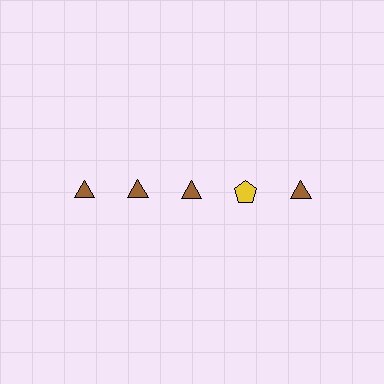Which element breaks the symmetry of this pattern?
The yellow pentagon in the top row, second from right column breaks the symmetry. All other shapes are brown triangles.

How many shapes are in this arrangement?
There are 5 shapes arranged in a grid pattern.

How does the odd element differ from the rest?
It differs in both color (yellow instead of brown) and shape (pentagon instead of triangle).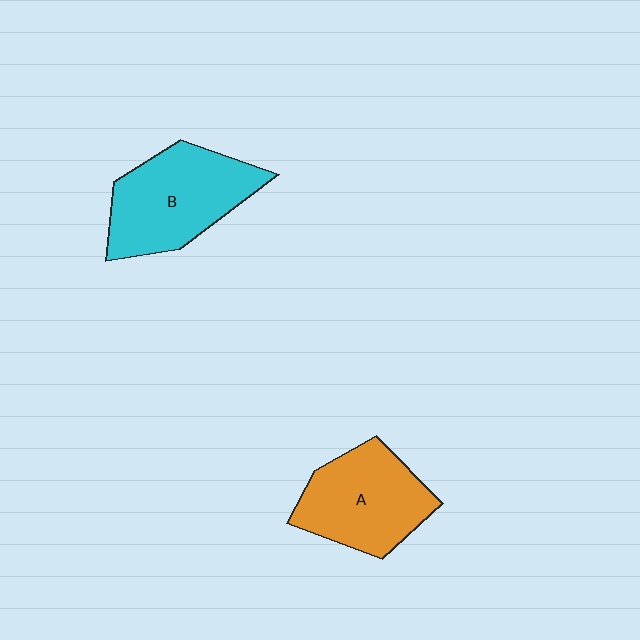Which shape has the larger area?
Shape B (cyan).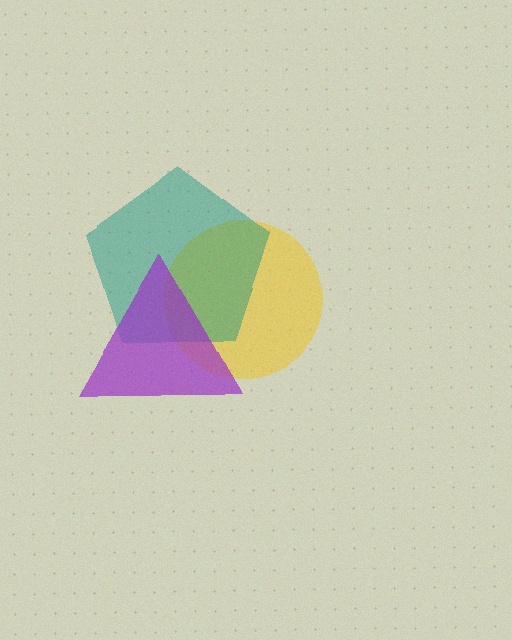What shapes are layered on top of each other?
The layered shapes are: a yellow circle, a teal pentagon, a purple triangle.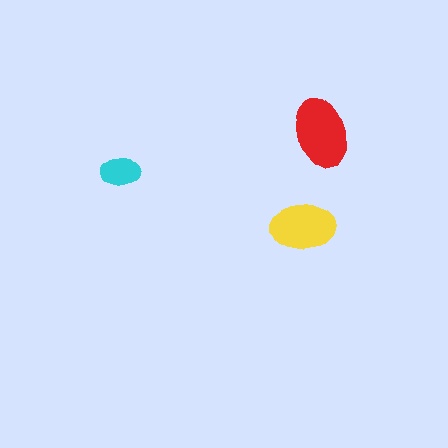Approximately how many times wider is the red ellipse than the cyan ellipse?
About 2 times wider.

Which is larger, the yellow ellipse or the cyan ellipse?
The yellow one.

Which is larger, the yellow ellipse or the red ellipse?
The red one.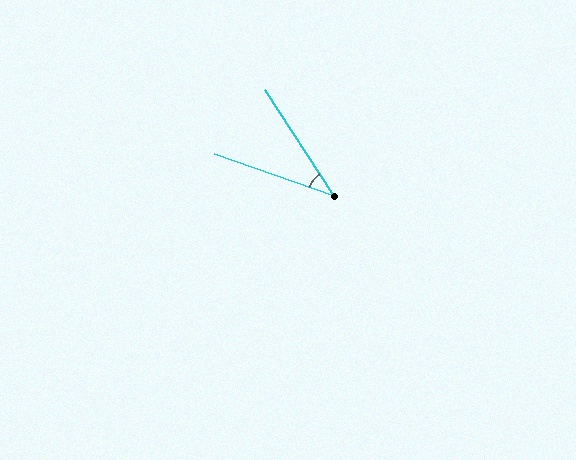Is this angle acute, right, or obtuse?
It is acute.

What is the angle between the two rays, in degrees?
Approximately 38 degrees.